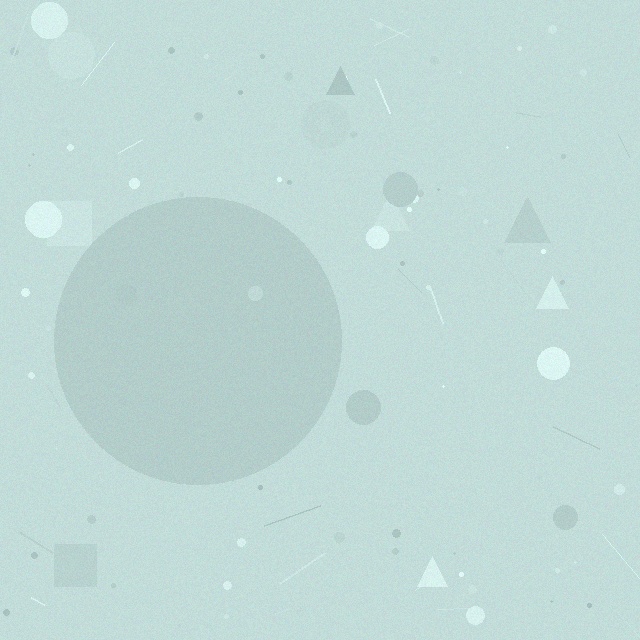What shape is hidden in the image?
A circle is hidden in the image.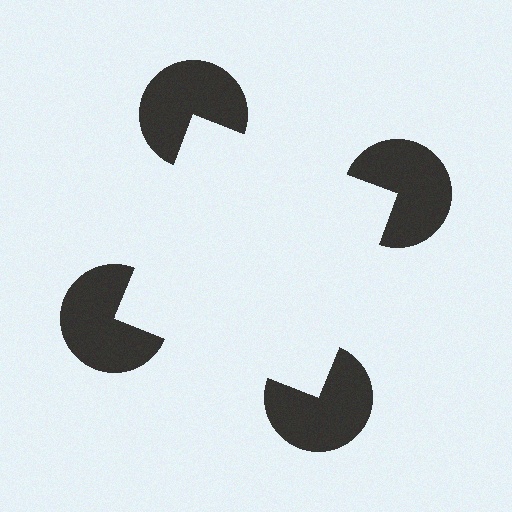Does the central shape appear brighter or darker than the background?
It typically appears slightly brighter than the background, even though no actual brightness change is drawn.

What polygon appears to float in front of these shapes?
An illusory square — its edges are inferred from the aligned wedge cuts in the pac-man discs, not physically drawn.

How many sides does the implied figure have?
4 sides.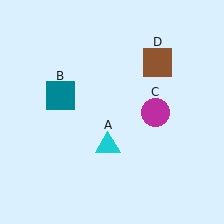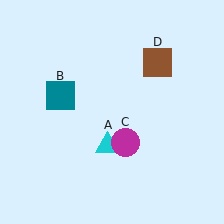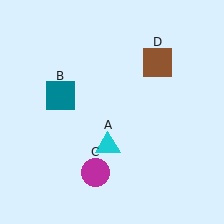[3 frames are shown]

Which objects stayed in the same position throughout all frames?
Cyan triangle (object A) and teal square (object B) and brown square (object D) remained stationary.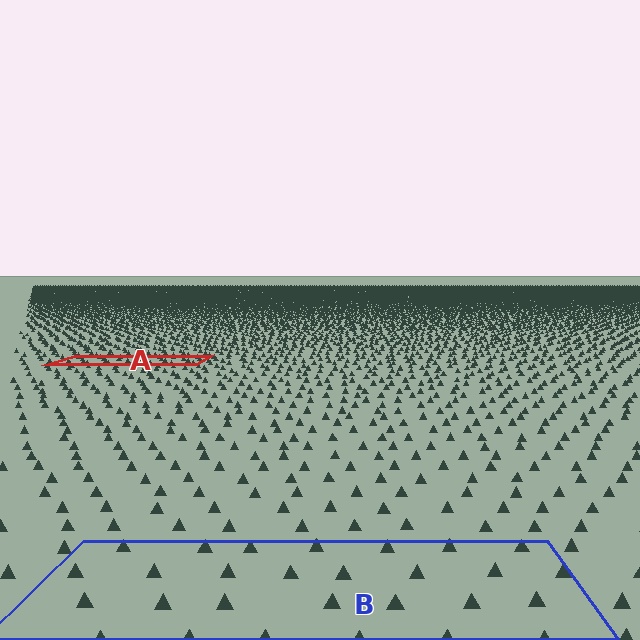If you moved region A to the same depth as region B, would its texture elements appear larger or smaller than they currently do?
They would appear larger. At a closer depth, the same texture elements are projected at a bigger on-screen size.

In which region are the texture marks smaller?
The texture marks are smaller in region A, because it is farther away.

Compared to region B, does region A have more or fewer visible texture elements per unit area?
Region A has more texture elements per unit area — they are packed more densely because it is farther away.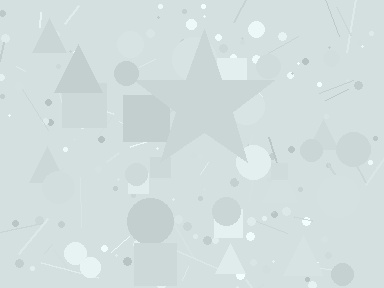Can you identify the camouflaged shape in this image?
The camouflaged shape is a star.